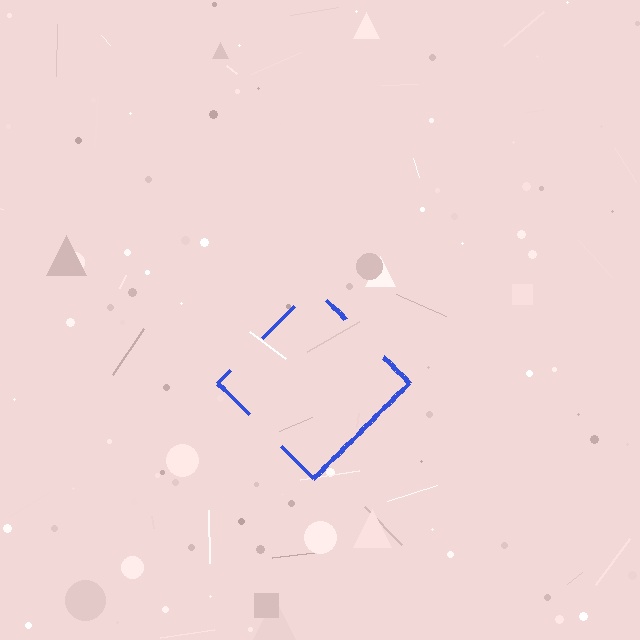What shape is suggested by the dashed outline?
The dashed outline suggests a diamond.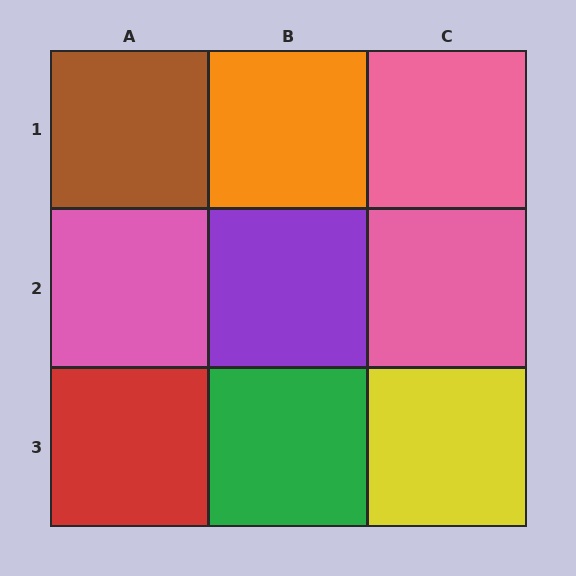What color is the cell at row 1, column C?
Pink.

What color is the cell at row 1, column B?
Orange.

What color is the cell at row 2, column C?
Pink.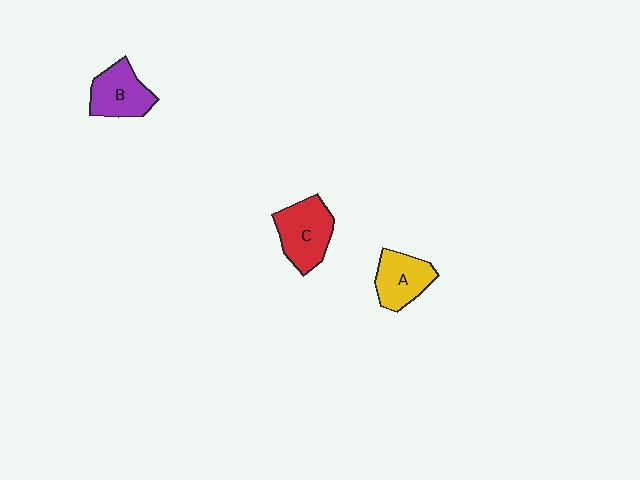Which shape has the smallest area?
Shape A (yellow).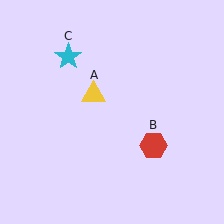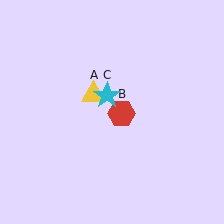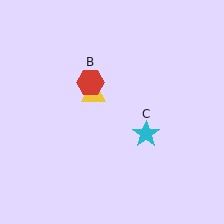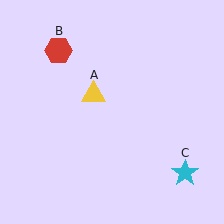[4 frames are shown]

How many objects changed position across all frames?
2 objects changed position: red hexagon (object B), cyan star (object C).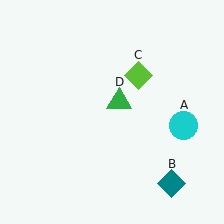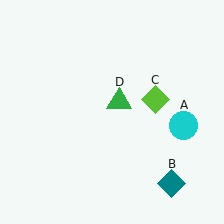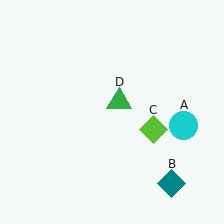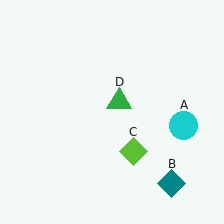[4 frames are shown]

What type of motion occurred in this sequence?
The lime diamond (object C) rotated clockwise around the center of the scene.